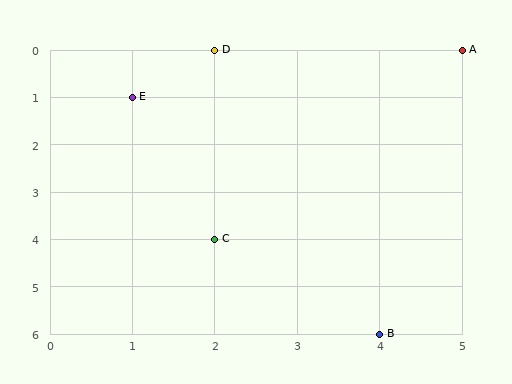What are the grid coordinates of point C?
Point C is at grid coordinates (2, 4).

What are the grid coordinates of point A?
Point A is at grid coordinates (5, 0).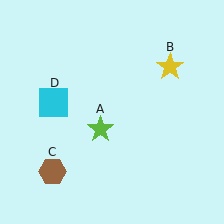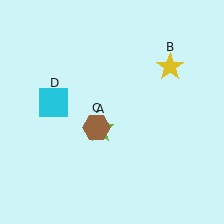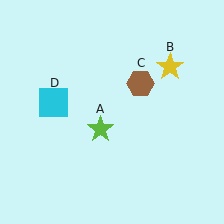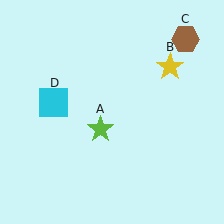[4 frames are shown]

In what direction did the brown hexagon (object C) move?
The brown hexagon (object C) moved up and to the right.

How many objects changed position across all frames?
1 object changed position: brown hexagon (object C).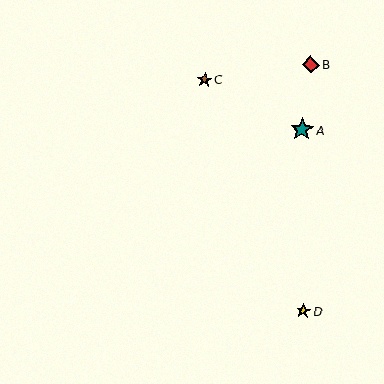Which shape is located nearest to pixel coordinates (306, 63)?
The red diamond (labeled B) at (311, 65) is nearest to that location.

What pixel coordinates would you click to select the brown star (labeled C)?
Click at (204, 80) to select the brown star C.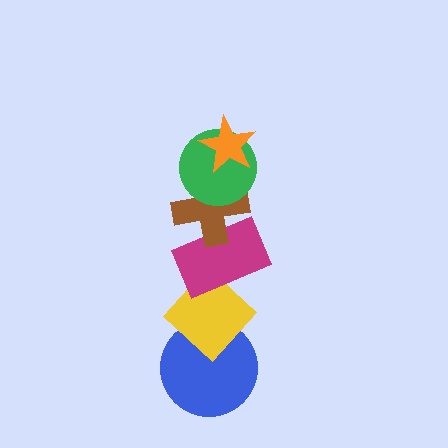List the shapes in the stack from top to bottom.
From top to bottom: the orange star, the green circle, the brown cross, the magenta rectangle, the yellow diamond, the blue circle.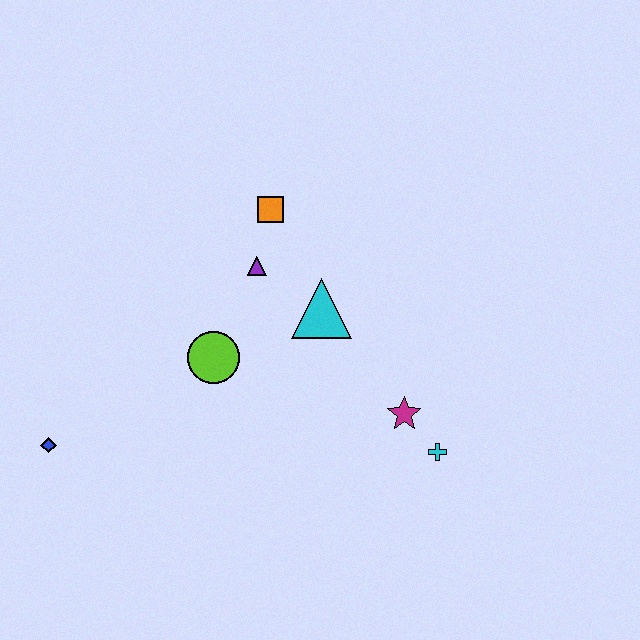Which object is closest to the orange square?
The purple triangle is closest to the orange square.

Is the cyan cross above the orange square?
No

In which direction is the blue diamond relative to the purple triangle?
The blue diamond is to the left of the purple triangle.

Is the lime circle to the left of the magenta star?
Yes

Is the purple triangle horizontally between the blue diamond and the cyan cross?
Yes